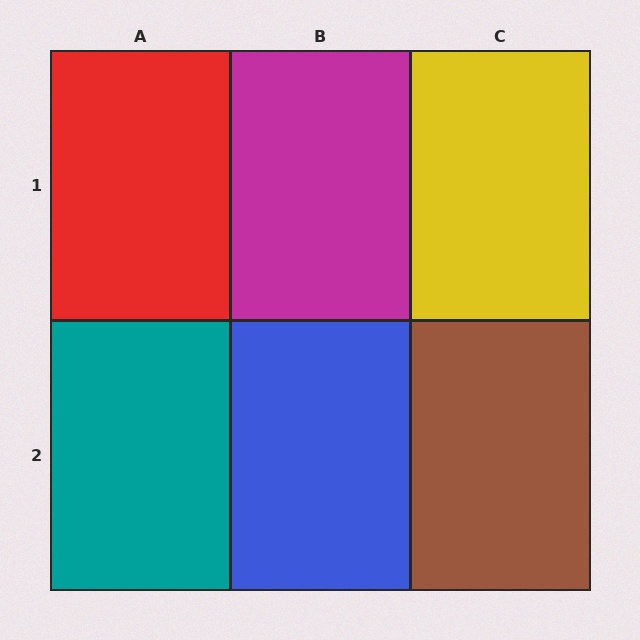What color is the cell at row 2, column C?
Brown.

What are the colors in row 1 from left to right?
Red, magenta, yellow.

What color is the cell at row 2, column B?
Blue.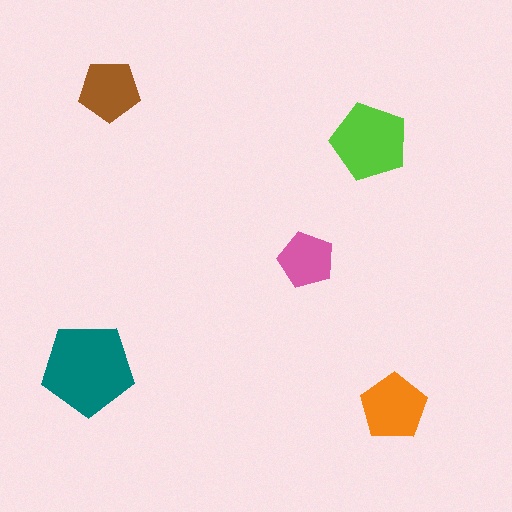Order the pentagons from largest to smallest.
the teal one, the lime one, the orange one, the brown one, the pink one.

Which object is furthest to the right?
The orange pentagon is rightmost.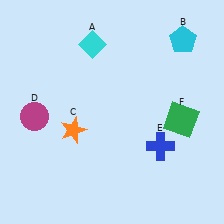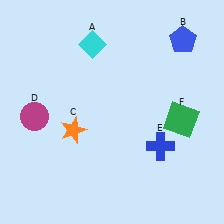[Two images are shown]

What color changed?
The pentagon (B) changed from cyan in Image 1 to blue in Image 2.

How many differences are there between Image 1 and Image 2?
There is 1 difference between the two images.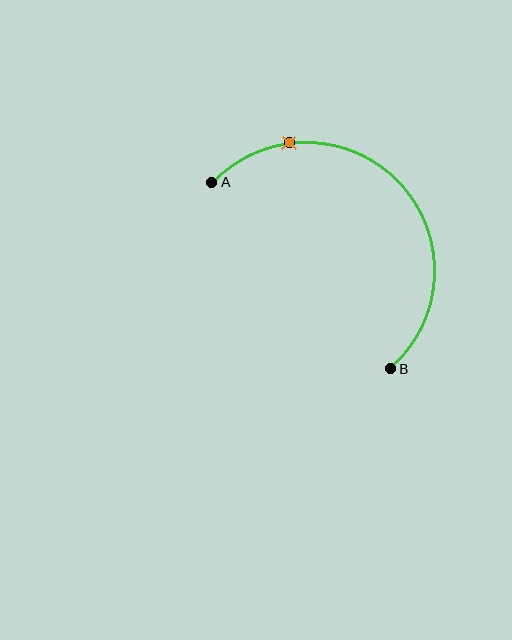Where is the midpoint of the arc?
The arc midpoint is the point on the curve farthest from the straight line joining A and B. It sits above and to the right of that line.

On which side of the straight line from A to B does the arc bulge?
The arc bulges above and to the right of the straight line connecting A and B.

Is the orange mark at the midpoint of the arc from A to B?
No. The orange mark lies on the arc but is closer to endpoint A. The arc midpoint would be at the point on the curve equidistant along the arc from both A and B.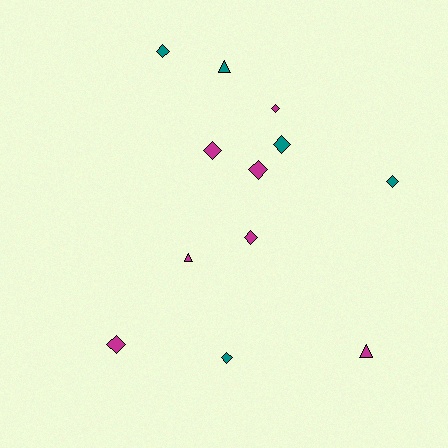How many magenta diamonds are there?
There are 5 magenta diamonds.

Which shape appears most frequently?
Diamond, with 9 objects.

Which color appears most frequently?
Magenta, with 7 objects.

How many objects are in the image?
There are 12 objects.